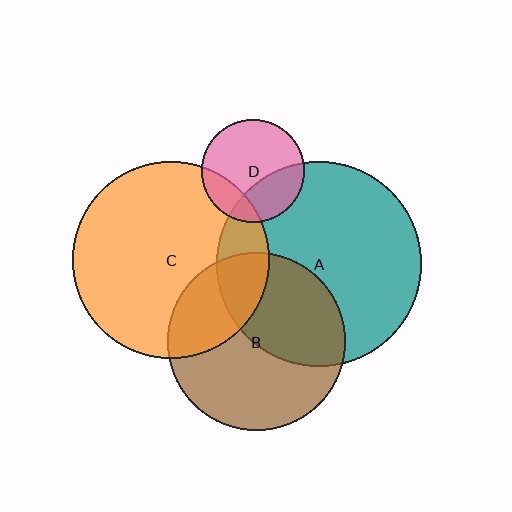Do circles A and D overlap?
Yes.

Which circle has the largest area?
Circle A (teal).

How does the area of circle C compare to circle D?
Approximately 3.7 times.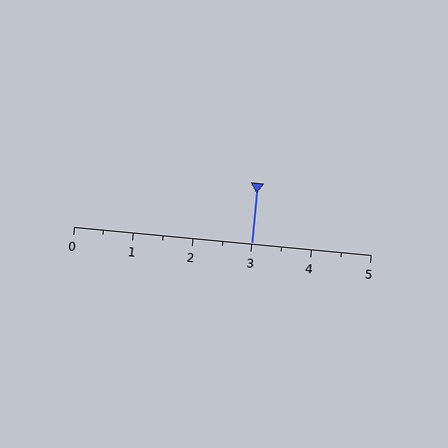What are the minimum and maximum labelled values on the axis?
The axis runs from 0 to 5.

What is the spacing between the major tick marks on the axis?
The major ticks are spaced 1 apart.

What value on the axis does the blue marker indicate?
The marker indicates approximately 3.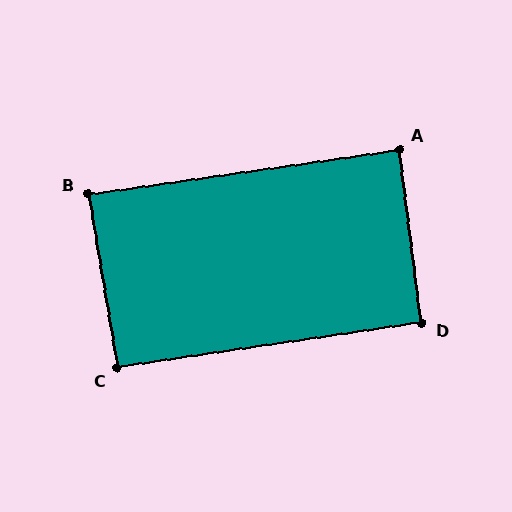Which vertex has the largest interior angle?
D, at approximately 91 degrees.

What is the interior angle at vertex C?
Approximately 91 degrees (approximately right).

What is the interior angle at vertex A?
Approximately 89 degrees (approximately right).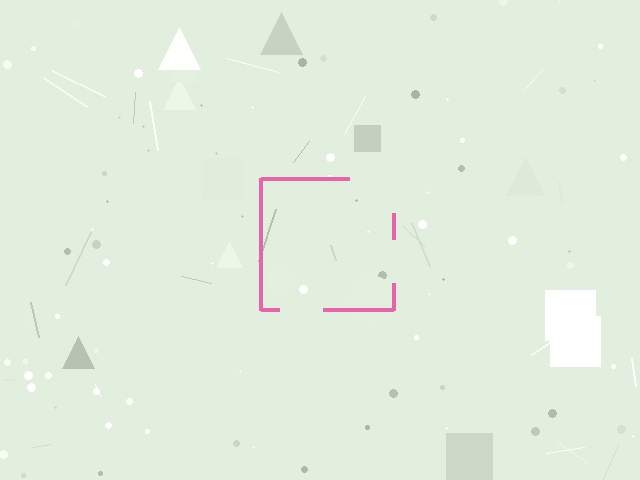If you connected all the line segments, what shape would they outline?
They would outline a square.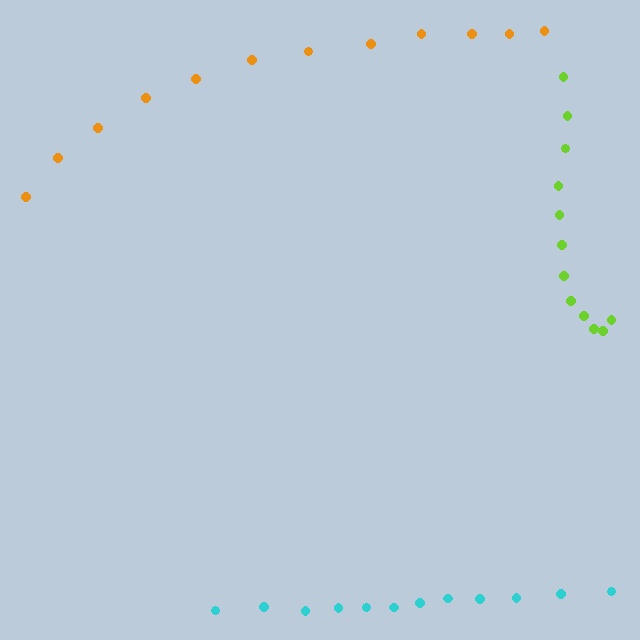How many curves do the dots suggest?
There are 3 distinct paths.